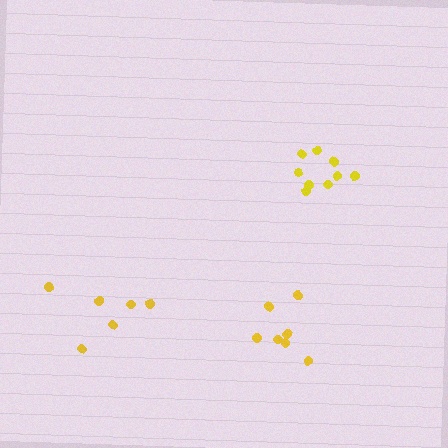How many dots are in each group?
Group 1: 7 dots, Group 2: 6 dots, Group 3: 9 dots (22 total).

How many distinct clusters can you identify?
There are 3 distinct clusters.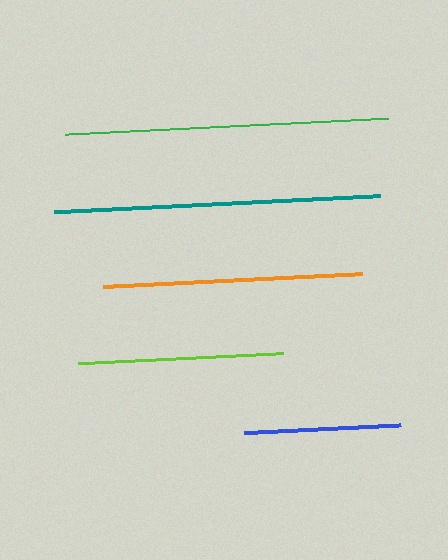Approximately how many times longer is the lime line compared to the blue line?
The lime line is approximately 1.3 times the length of the blue line.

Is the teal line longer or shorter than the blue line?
The teal line is longer than the blue line.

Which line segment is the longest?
The teal line is the longest at approximately 327 pixels.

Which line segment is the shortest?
The blue line is the shortest at approximately 157 pixels.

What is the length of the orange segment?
The orange segment is approximately 259 pixels long.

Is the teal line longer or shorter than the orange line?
The teal line is longer than the orange line.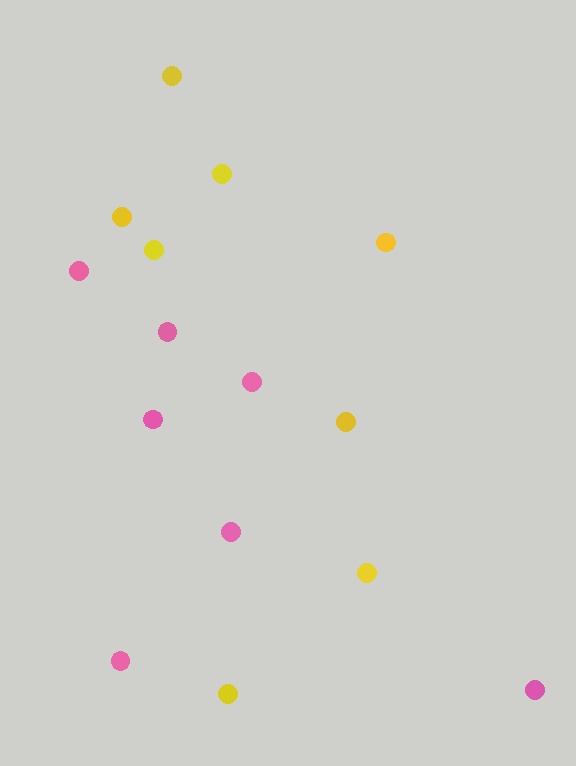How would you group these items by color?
There are 2 groups: one group of yellow circles (8) and one group of pink circles (7).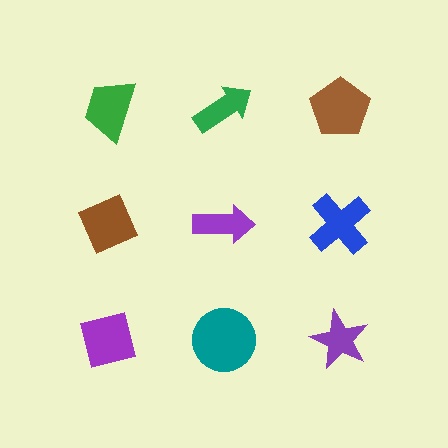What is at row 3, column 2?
A teal circle.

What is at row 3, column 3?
A purple star.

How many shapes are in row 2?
3 shapes.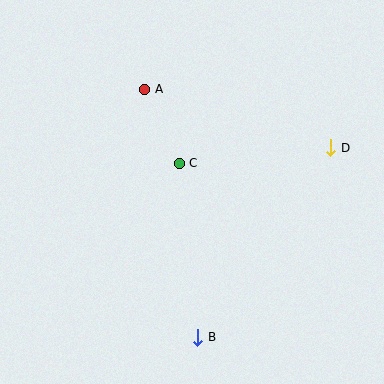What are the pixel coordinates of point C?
Point C is at (179, 163).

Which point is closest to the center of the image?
Point C at (179, 163) is closest to the center.